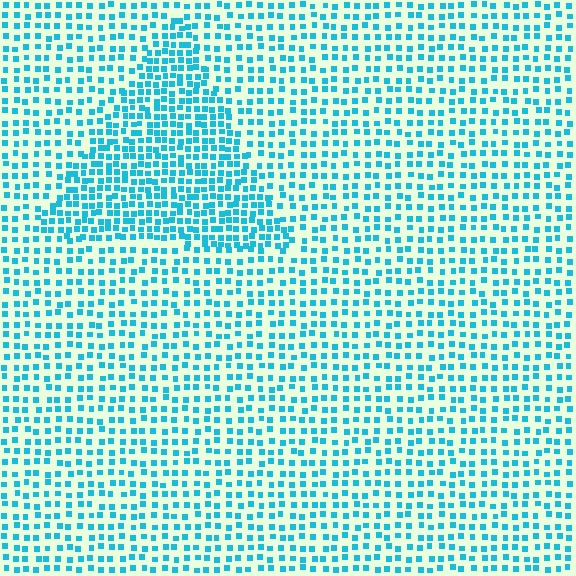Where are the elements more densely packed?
The elements are more densely packed inside the triangle boundary.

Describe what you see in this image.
The image contains small cyan elements arranged at two different densities. A triangle-shaped region is visible where the elements are more densely packed than the surrounding area.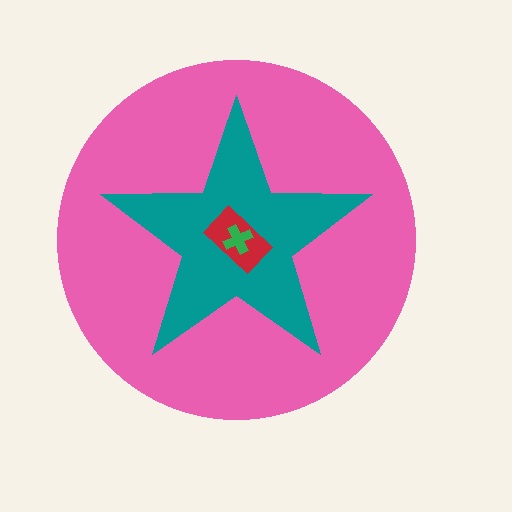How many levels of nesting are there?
4.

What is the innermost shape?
The green cross.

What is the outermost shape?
The pink circle.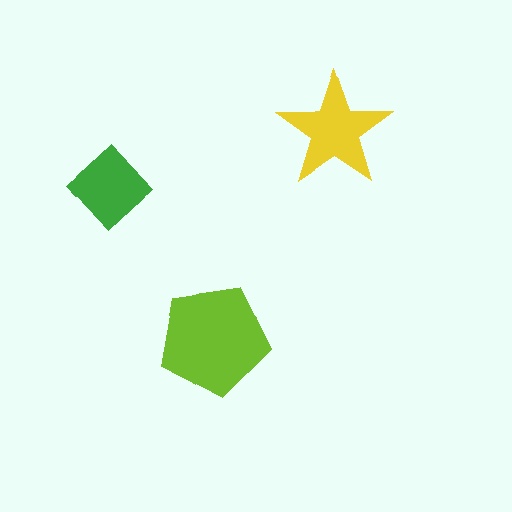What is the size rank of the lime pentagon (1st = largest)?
1st.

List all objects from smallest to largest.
The green diamond, the yellow star, the lime pentagon.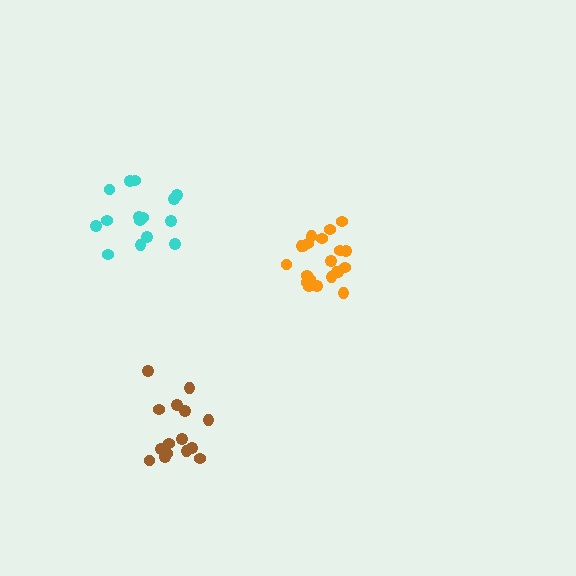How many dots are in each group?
Group 1: 15 dots, Group 2: 21 dots, Group 3: 15 dots (51 total).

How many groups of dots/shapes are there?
There are 3 groups.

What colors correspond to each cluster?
The clusters are colored: cyan, orange, brown.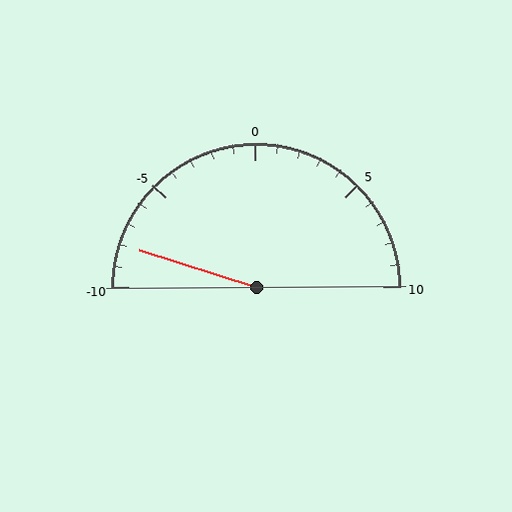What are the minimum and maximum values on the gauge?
The gauge ranges from -10 to 10.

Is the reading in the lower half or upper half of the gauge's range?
The reading is in the lower half of the range (-10 to 10).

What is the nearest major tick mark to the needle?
The nearest major tick mark is -10.